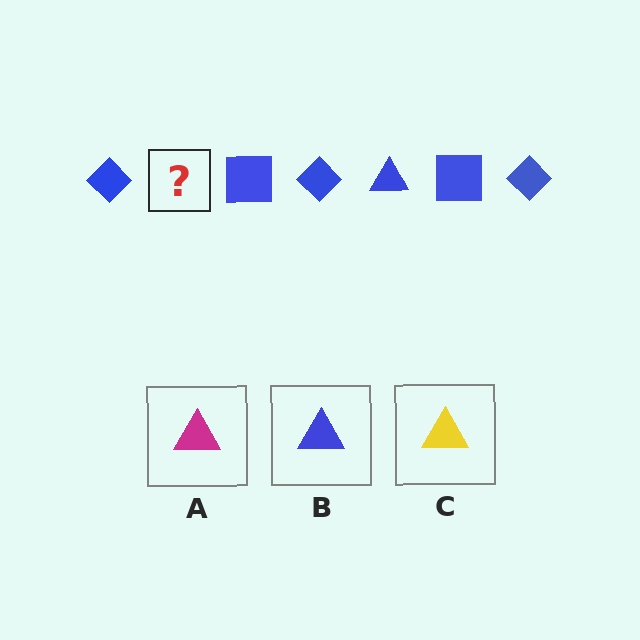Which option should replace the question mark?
Option B.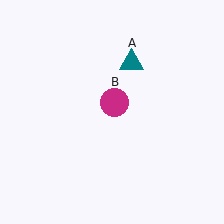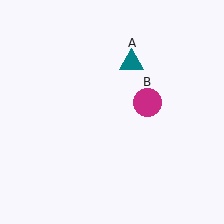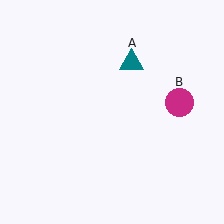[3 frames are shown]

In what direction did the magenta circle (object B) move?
The magenta circle (object B) moved right.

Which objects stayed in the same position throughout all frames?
Teal triangle (object A) remained stationary.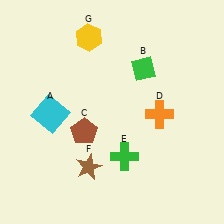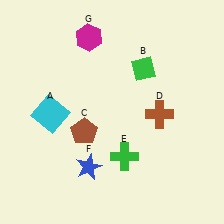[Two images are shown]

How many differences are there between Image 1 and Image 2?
There are 3 differences between the two images.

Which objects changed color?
D changed from orange to brown. F changed from brown to blue. G changed from yellow to magenta.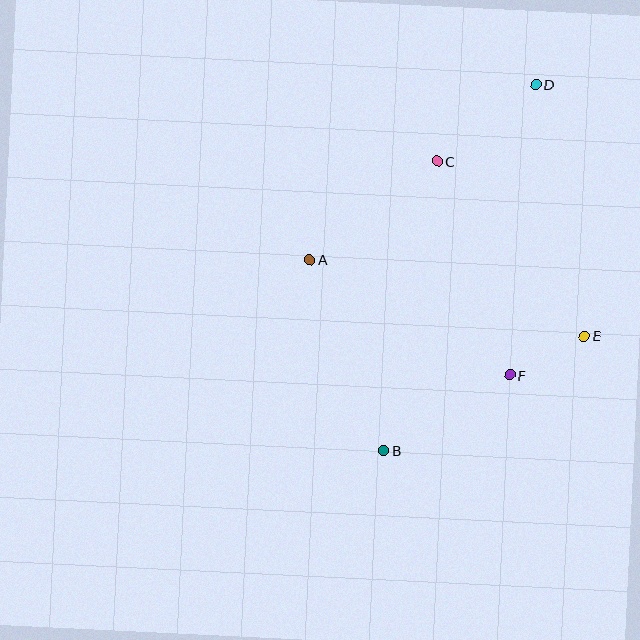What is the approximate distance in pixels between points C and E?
The distance between C and E is approximately 229 pixels.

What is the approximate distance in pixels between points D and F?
The distance between D and F is approximately 292 pixels.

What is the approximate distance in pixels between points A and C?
The distance between A and C is approximately 161 pixels.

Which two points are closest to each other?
Points E and F are closest to each other.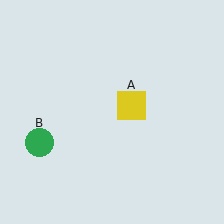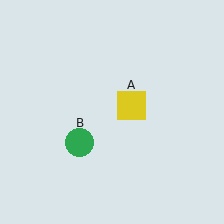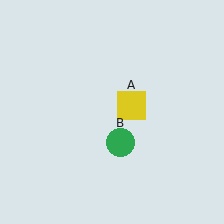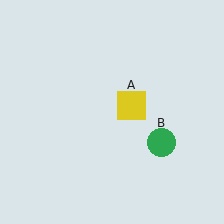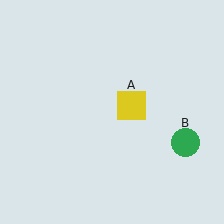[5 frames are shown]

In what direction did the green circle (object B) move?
The green circle (object B) moved right.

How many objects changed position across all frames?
1 object changed position: green circle (object B).